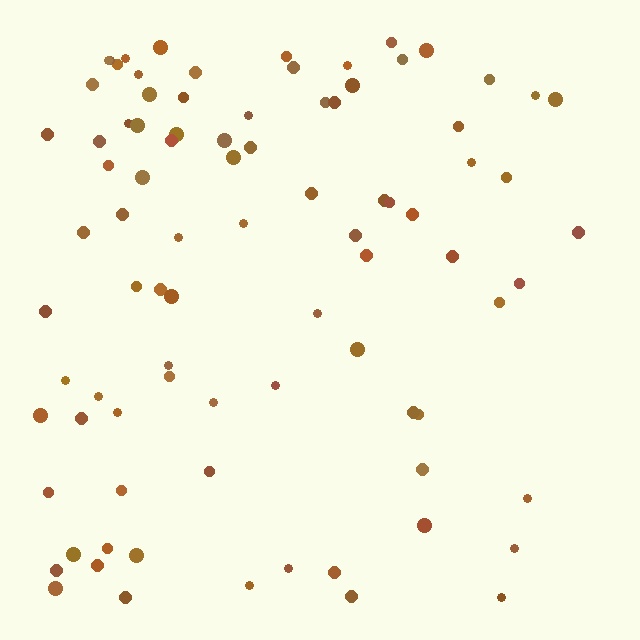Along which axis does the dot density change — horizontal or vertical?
Horizontal.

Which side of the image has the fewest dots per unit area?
The right.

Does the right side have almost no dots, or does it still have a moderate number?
Still a moderate number, just noticeably fewer than the left.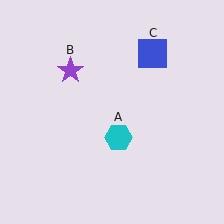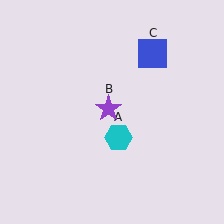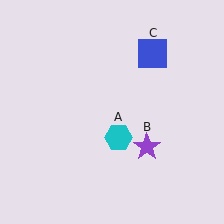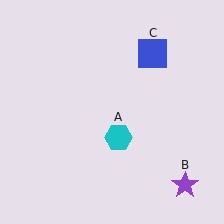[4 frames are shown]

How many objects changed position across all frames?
1 object changed position: purple star (object B).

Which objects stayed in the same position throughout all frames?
Cyan hexagon (object A) and blue square (object C) remained stationary.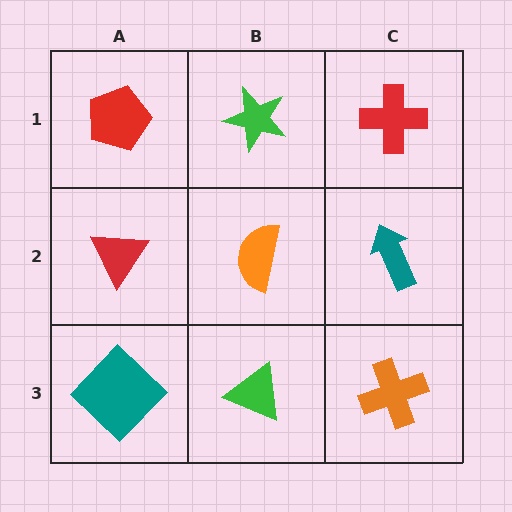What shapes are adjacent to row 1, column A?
A red triangle (row 2, column A), a green star (row 1, column B).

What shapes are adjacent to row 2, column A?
A red pentagon (row 1, column A), a teal diamond (row 3, column A), an orange semicircle (row 2, column B).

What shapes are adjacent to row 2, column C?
A red cross (row 1, column C), an orange cross (row 3, column C), an orange semicircle (row 2, column B).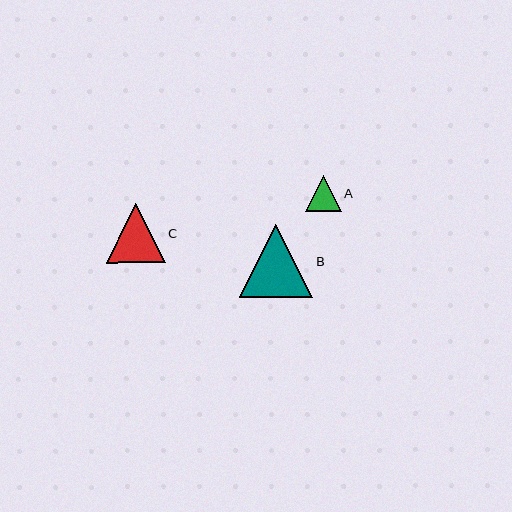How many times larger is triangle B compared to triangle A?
Triangle B is approximately 2.0 times the size of triangle A.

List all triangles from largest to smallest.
From largest to smallest: B, C, A.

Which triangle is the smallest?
Triangle A is the smallest with a size of approximately 36 pixels.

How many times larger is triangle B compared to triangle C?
Triangle B is approximately 1.2 times the size of triangle C.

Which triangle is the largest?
Triangle B is the largest with a size of approximately 73 pixels.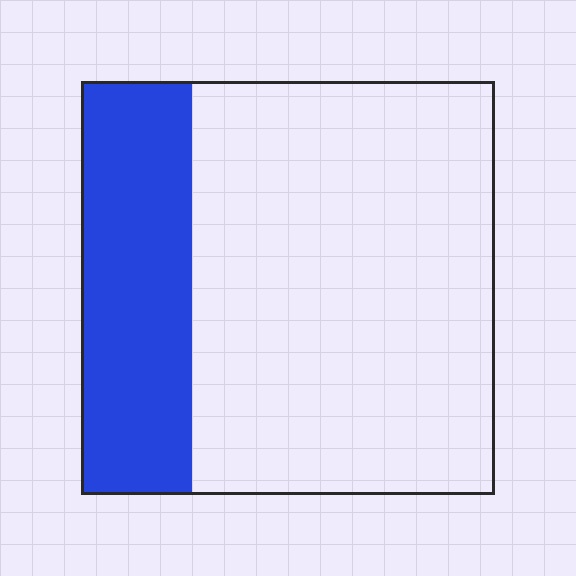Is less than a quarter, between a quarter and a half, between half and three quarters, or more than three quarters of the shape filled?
Between a quarter and a half.